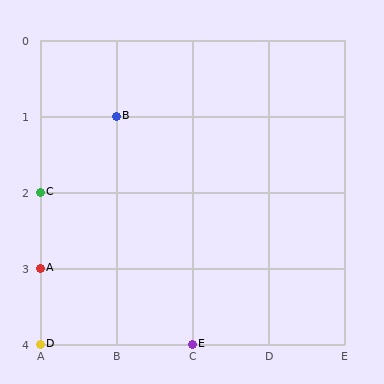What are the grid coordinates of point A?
Point A is at grid coordinates (A, 3).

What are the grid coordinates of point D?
Point D is at grid coordinates (A, 4).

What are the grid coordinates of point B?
Point B is at grid coordinates (B, 1).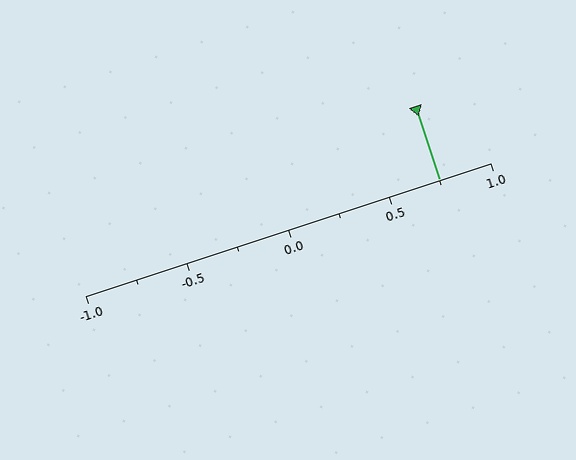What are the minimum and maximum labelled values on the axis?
The axis runs from -1.0 to 1.0.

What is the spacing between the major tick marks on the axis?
The major ticks are spaced 0.5 apart.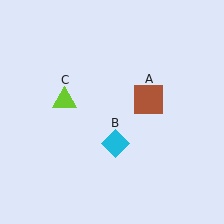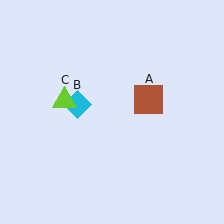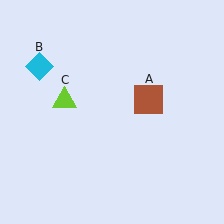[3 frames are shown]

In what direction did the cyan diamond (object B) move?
The cyan diamond (object B) moved up and to the left.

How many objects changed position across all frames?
1 object changed position: cyan diamond (object B).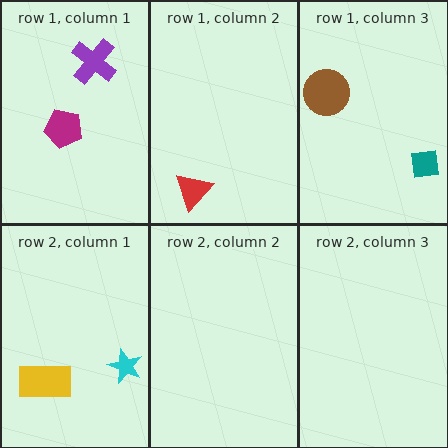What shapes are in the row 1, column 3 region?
The brown circle, the teal square.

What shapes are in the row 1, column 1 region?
The magenta pentagon, the purple cross.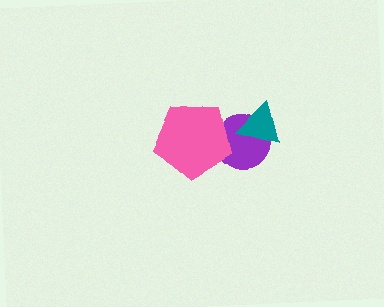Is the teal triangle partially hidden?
No, no other shape covers it.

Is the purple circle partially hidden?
Yes, it is partially covered by another shape.